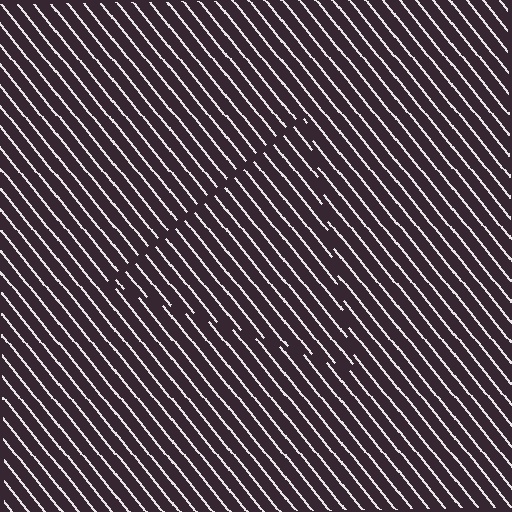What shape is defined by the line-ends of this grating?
An illusory triangle. The interior of the shape contains the same grating, shifted by half a period — the contour is defined by the phase discontinuity where line-ends from the inner and outer gratings abut.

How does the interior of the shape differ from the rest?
The interior of the shape contains the same grating, shifted by half a period — the contour is defined by the phase discontinuity where line-ends from the inner and outer gratings abut.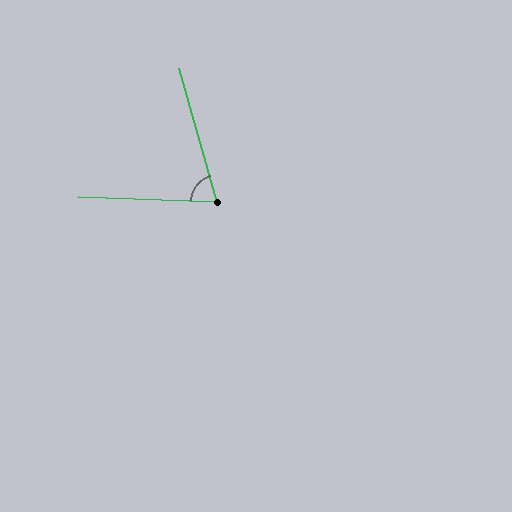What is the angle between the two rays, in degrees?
Approximately 72 degrees.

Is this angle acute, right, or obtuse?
It is acute.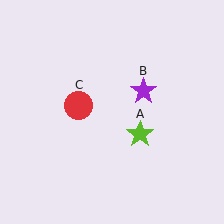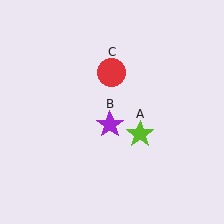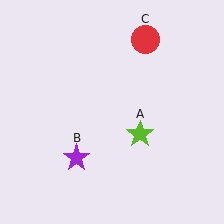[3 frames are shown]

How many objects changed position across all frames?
2 objects changed position: purple star (object B), red circle (object C).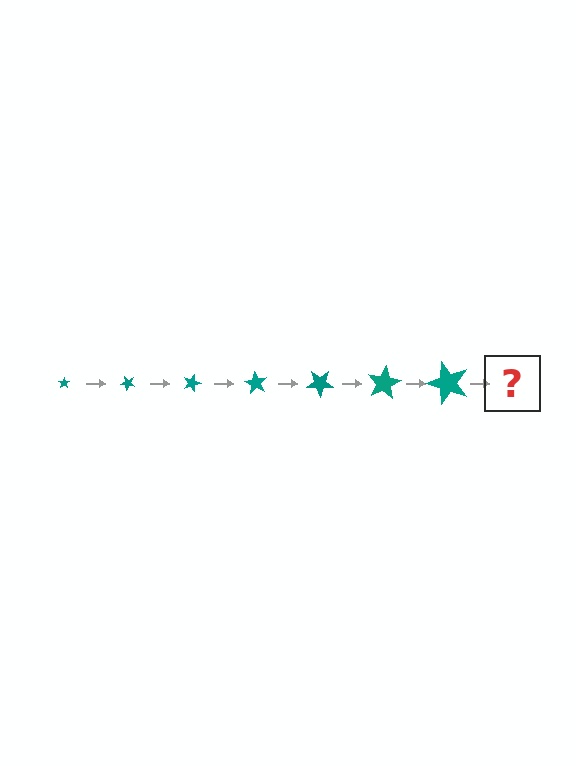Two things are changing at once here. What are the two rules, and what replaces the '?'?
The two rules are that the star grows larger each step and it rotates 45 degrees each step. The '?' should be a star, larger than the previous one and rotated 315 degrees from the start.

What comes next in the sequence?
The next element should be a star, larger than the previous one and rotated 315 degrees from the start.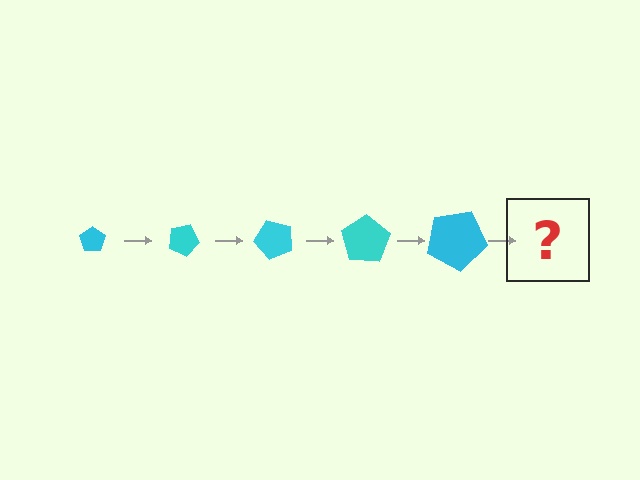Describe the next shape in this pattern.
It should be a pentagon, larger than the previous one and rotated 125 degrees from the start.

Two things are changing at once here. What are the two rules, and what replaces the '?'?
The two rules are that the pentagon grows larger each step and it rotates 25 degrees each step. The '?' should be a pentagon, larger than the previous one and rotated 125 degrees from the start.